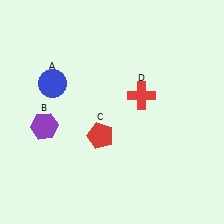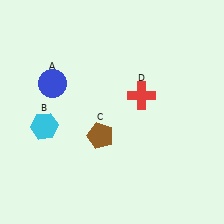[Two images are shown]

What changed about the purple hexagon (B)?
In Image 1, B is purple. In Image 2, it changed to cyan.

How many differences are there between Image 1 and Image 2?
There are 2 differences between the two images.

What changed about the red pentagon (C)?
In Image 1, C is red. In Image 2, it changed to brown.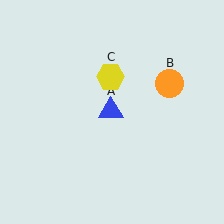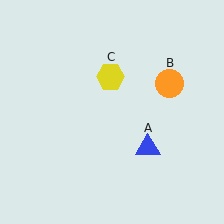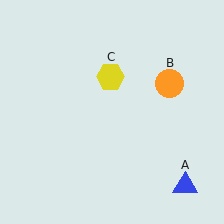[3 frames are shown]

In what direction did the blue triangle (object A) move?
The blue triangle (object A) moved down and to the right.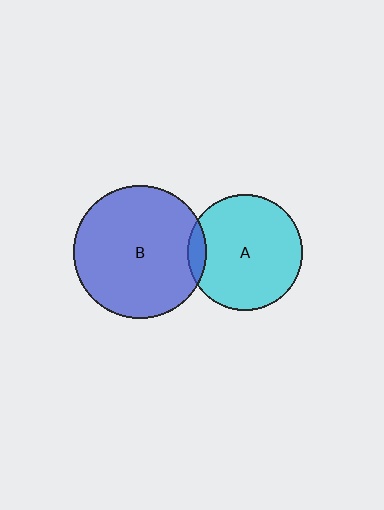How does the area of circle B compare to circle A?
Approximately 1.3 times.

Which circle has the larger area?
Circle B (blue).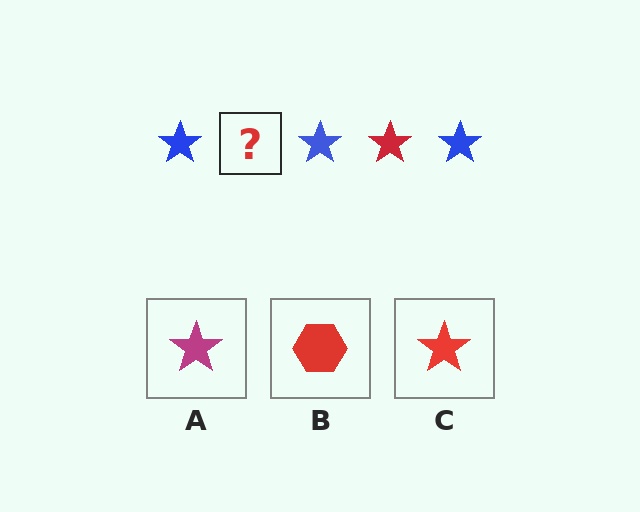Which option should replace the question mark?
Option C.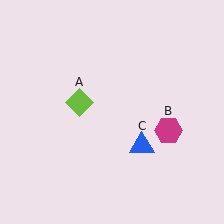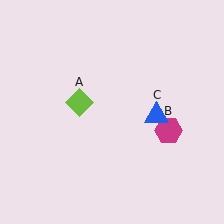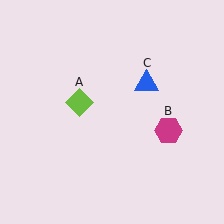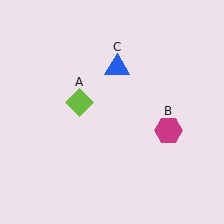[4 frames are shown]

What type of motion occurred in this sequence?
The blue triangle (object C) rotated counterclockwise around the center of the scene.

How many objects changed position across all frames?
1 object changed position: blue triangle (object C).